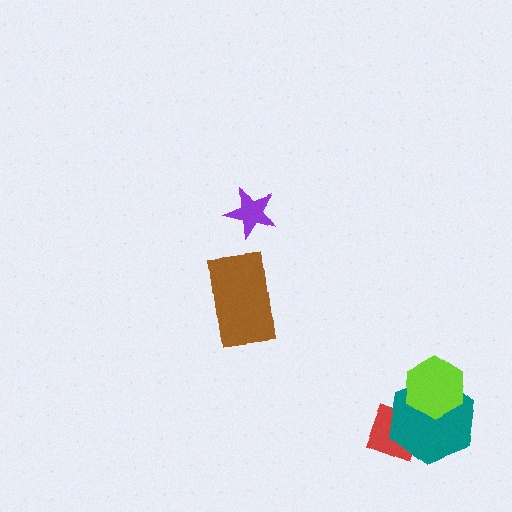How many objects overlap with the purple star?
0 objects overlap with the purple star.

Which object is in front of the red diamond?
The teal hexagon is in front of the red diamond.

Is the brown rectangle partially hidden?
No, no other shape covers it.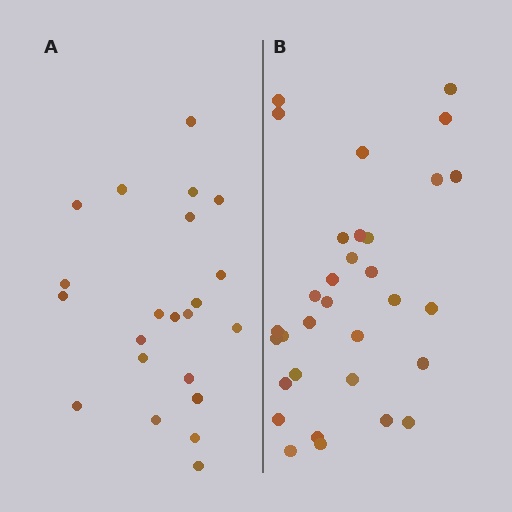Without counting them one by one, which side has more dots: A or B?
Region B (the right region) has more dots.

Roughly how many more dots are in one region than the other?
Region B has roughly 10 or so more dots than region A.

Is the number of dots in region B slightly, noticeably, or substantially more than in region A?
Region B has substantially more. The ratio is roughly 1.5 to 1.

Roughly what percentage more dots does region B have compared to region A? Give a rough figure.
About 45% more.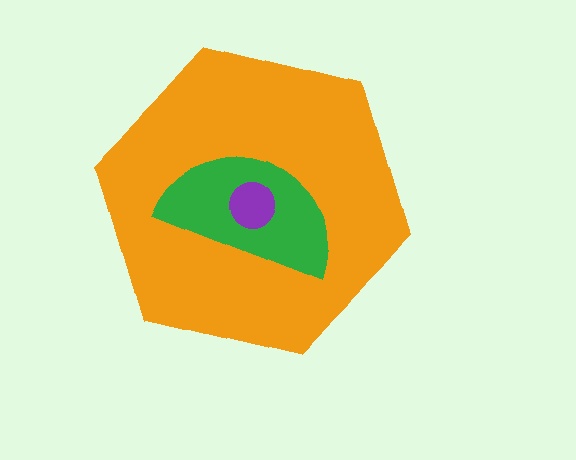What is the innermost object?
The purple circle.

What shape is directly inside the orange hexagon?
The green semicircle.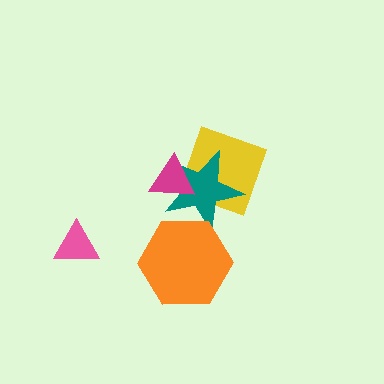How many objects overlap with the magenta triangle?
2 objects overlap with the magenta triangle.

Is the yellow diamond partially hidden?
Yes, it is partially covered by another shape.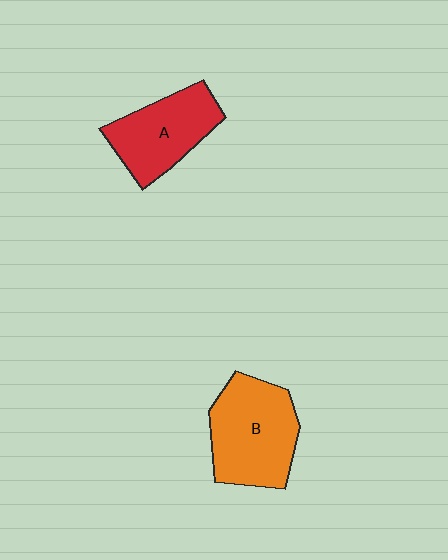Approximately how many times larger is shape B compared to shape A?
Approximately 1.2 times.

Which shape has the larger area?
Shape B (orange).